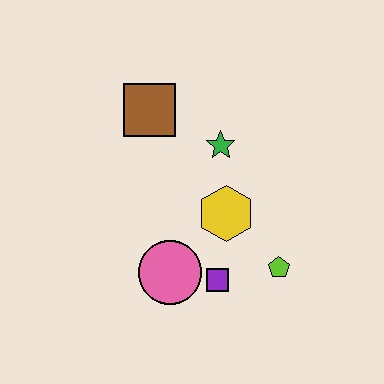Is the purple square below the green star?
Yes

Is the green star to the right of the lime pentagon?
No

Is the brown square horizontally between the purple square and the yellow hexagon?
No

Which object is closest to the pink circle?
The purple square is closest to the pink circle.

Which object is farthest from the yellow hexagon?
The brown square is farthest from the yellow hexagon.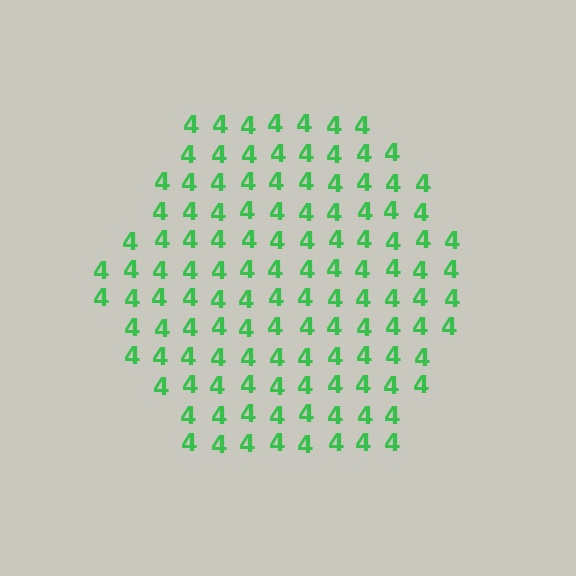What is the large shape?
The large shape is a hexagon.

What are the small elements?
The small elements are digit 4's.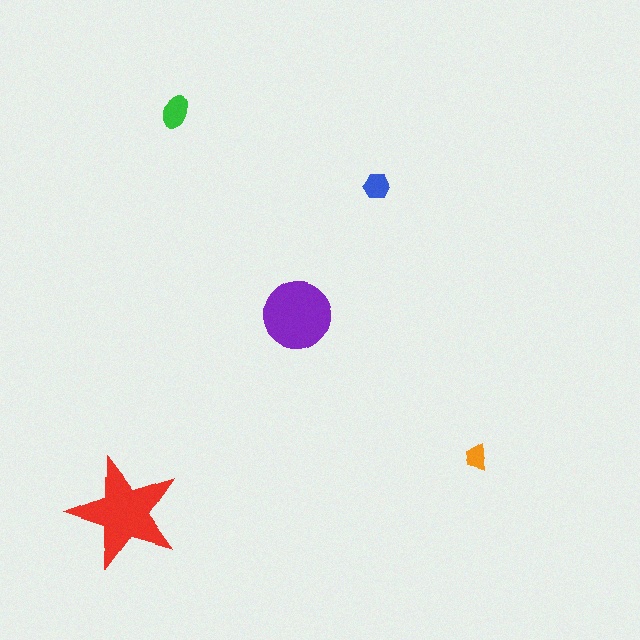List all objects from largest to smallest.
The red star, the purple circle, the green ellipse, the blue hexagon, the orange trapezoid.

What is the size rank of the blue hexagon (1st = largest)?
4th.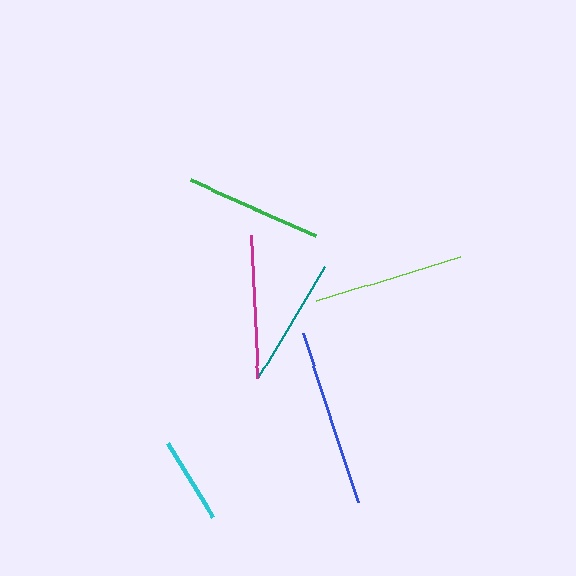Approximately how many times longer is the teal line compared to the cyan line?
The teal line is approximately 1.5 times the length of the cyan line.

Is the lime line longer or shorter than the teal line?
The lime line is longer than the teal line.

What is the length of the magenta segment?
The magenta segment is approximately 143 pixels long.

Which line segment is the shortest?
The cyan line is the shortest at approximately 85 pixels.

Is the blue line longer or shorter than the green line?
The blue line is longer than the green line.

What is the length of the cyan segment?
The cyan segment is approximately 85 pixels long.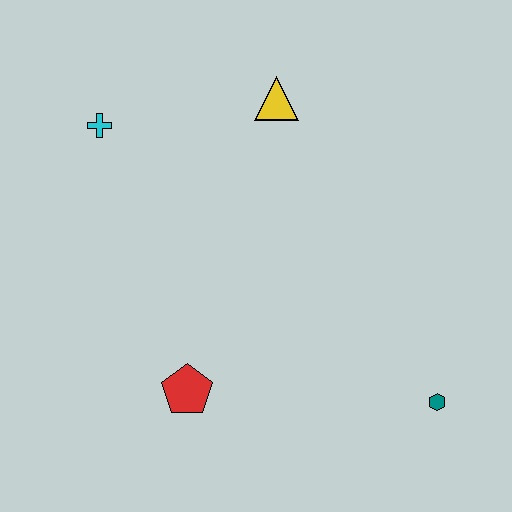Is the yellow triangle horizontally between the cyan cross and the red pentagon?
No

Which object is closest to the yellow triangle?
The cyan cross is closest to the yellow triangle.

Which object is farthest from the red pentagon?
The yellow triangle is farthest from the red pentagon.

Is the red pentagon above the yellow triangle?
No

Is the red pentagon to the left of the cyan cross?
No